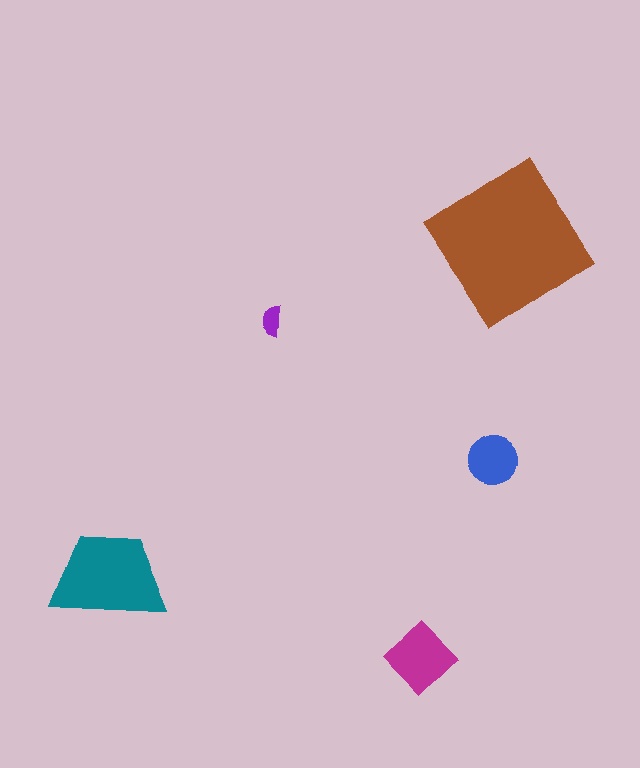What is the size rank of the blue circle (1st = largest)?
4th.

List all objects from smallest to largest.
The purple semicircle, the blue circle, the magenta diamond, the teal trapezoid, the brown diamond.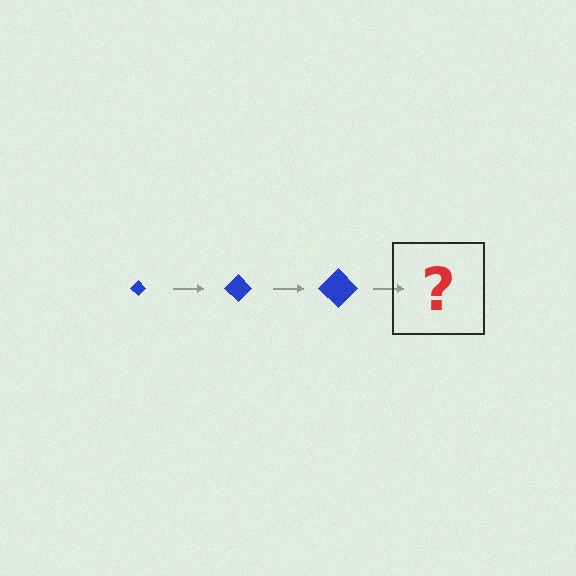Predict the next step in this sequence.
The next step is a blue diamond, larger than the previous one.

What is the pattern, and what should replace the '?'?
The pattern is that the diamond gets progressively larger each step. The '?' should be a blue diamond, larger than the previous one.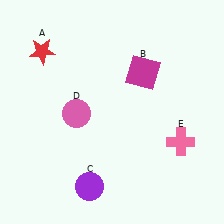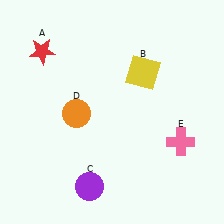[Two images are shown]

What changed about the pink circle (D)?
In Image 1, D is pink. In Image 2, it changed to orange.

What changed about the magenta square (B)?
In Image 1, B is magenta. In Image 2, it changed to yellow.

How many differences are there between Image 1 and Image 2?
There are 2 differences between the two images.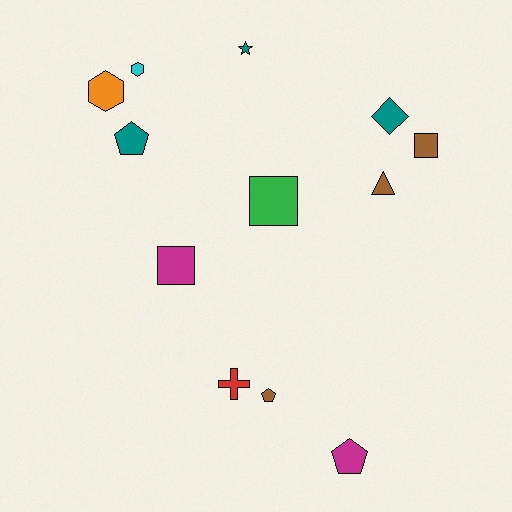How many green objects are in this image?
There is 1 green object.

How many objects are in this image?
There are 12 objects.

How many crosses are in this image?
There is 1 cross.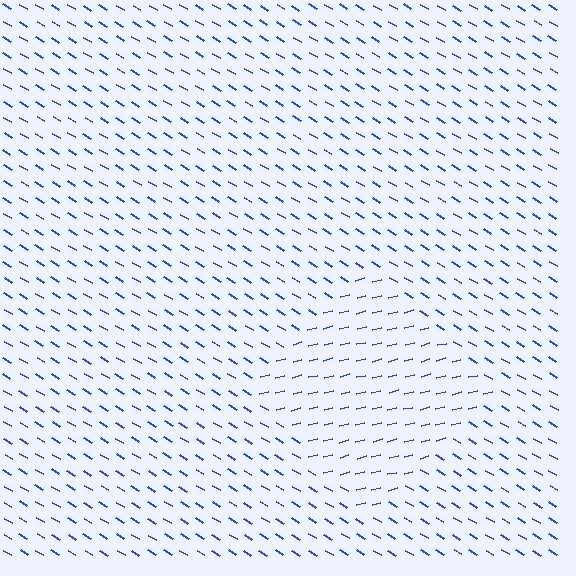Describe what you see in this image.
The image is filled with small blue line segments. A diamond region in the image has lines oriented differently from the surrounding lines, creating a visible texture boundary.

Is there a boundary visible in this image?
Yes, there is a texture boundary formed by a change in line orientation.